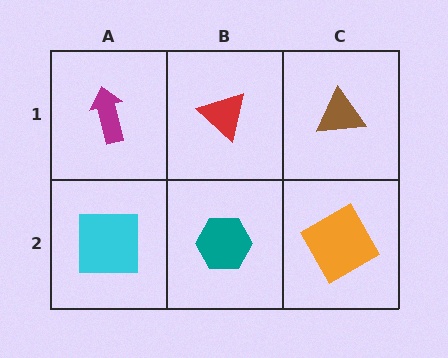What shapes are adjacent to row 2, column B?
A red triangle (row 1, column B), a cyan square (row 2, column A), an orange square (row 2, column C).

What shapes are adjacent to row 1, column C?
An orange square (row 2, column C), a red triangle (row 1, column B).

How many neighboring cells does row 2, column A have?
2.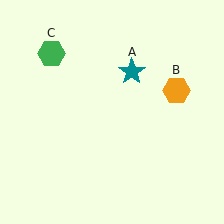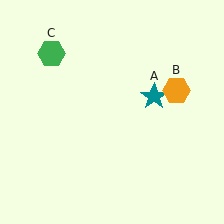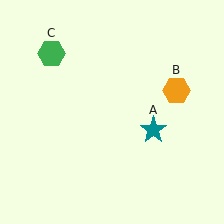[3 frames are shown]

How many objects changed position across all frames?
1 object changed position: teal star (object A).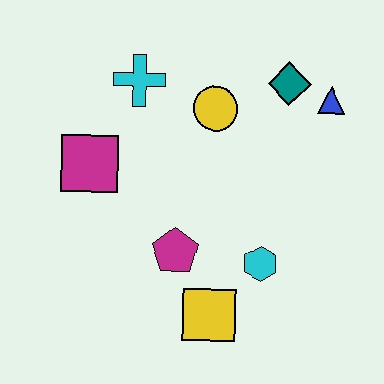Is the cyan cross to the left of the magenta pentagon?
Yes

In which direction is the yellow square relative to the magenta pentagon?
The yellow square is below the magenta pentagon.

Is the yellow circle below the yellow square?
No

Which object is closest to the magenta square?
The cyan cross is closest to the magenta square.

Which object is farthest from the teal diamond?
The yellow square is farthest from the teal diamond.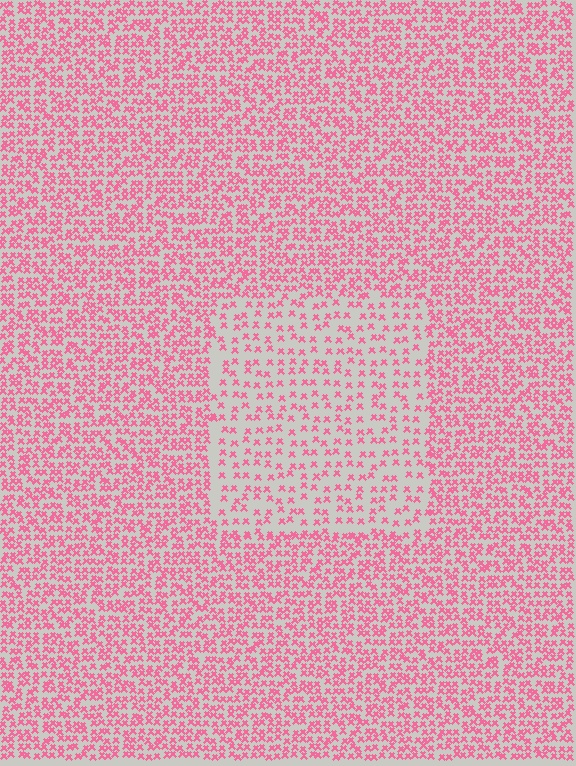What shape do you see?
I see a rectangle.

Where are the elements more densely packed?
The elements are more densely packed outside the rectangle boundary.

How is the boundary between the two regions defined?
The boundary is defined by a change in element density (approximately 2.0x ratio). All elements are the same color, size, and shape.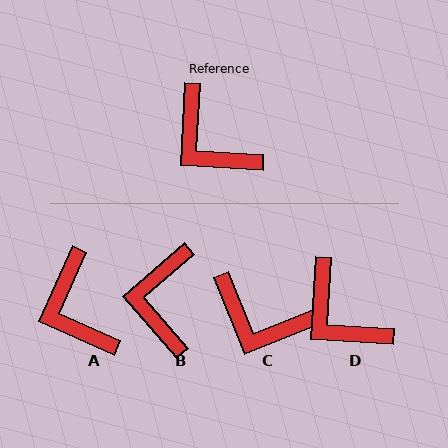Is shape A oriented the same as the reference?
No, it is off by about 21 degrees.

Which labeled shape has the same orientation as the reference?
D.